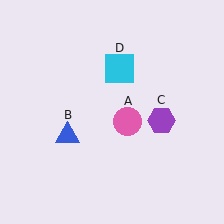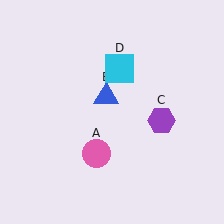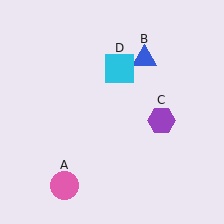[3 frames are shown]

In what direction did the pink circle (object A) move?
The pink circle (object A) moved down and to the left.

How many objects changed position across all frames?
2 objects changed position: pink circle (object A), blue triangle (object B).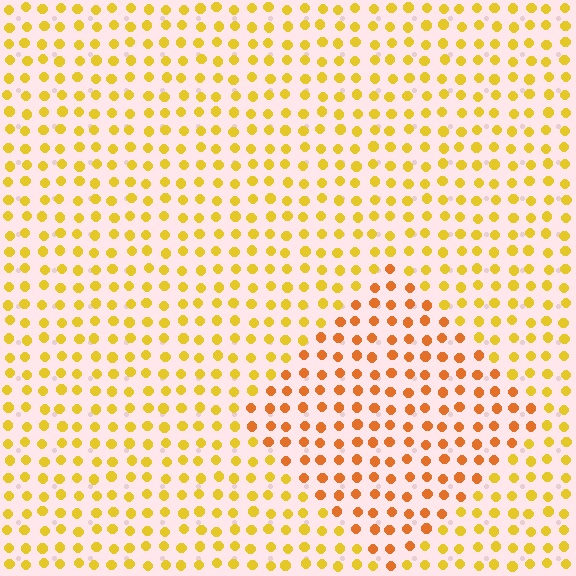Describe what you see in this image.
The image is filled with small yellow elements in a uniform arrangement. A diamond-shaped region is visible where the elements are tinted to a slightly different hue, forming a subtle color boundary.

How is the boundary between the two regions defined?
The boundary is defined purely by a slight shift in hue (about 28 degrees). Spacing, size, and orientation are identical on both sides.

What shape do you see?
I see a diamond.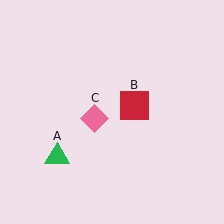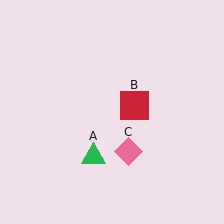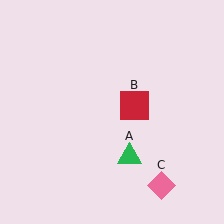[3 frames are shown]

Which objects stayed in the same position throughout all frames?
Red square (object B) remained stationary.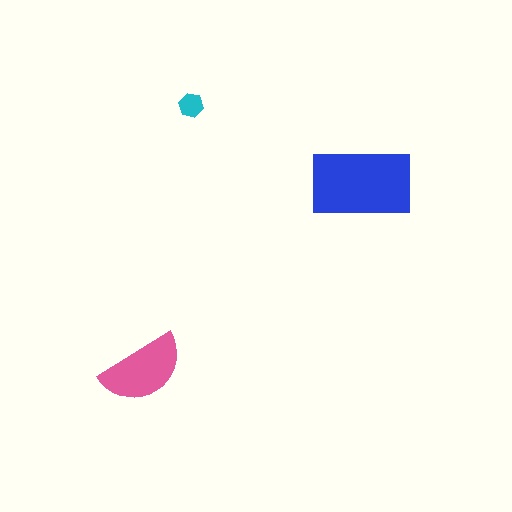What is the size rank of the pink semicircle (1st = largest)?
2nd.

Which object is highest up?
The cyan hexagon is topmost.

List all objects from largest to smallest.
The blue rectangle, the pink semicircle, the cyan hexagon.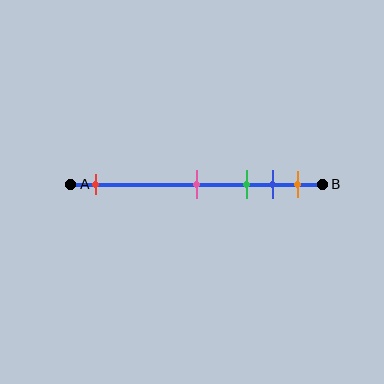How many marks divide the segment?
There are 5 marks dividing the segment.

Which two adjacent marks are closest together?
The blue and orange marks are the closest adjacent pair.